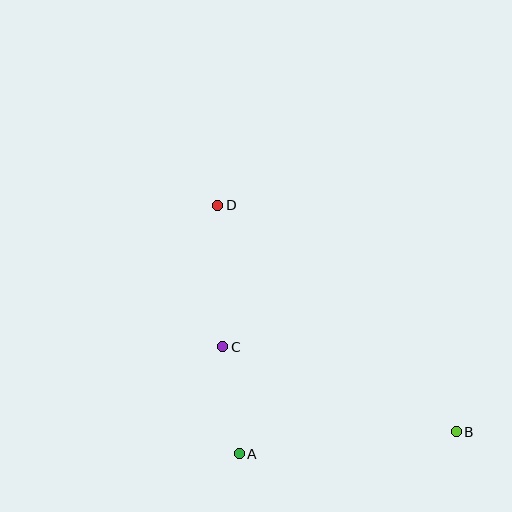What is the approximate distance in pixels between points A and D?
The distance between A and D is approximately 250 pixels.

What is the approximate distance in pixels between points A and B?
The distance between A and B is approximately 218 pixels.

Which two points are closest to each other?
Points A and C are closest to each other.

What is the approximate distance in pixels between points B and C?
The distance between B and C is approximately 248 pixels.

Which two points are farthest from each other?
Points B and D are farthest from each other.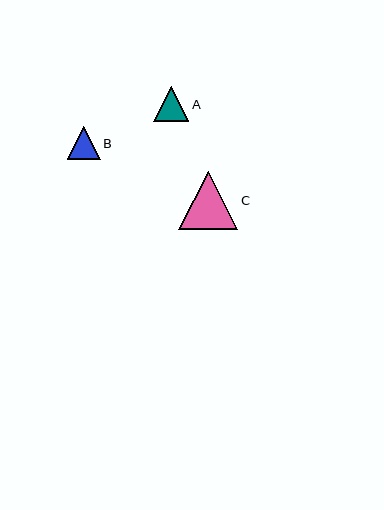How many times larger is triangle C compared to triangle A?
Triangle C is approximately 1.7 times the size of triangle A.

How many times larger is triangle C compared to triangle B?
Triangle C is approximately 1.8 times the size of triangle B.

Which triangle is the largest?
Triangle C is the largest with a size of approximately 59 pixels.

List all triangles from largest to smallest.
From largest to smallest: C, A, B.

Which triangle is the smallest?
Triangle B is the smallest with a size of approximately 33 pixels.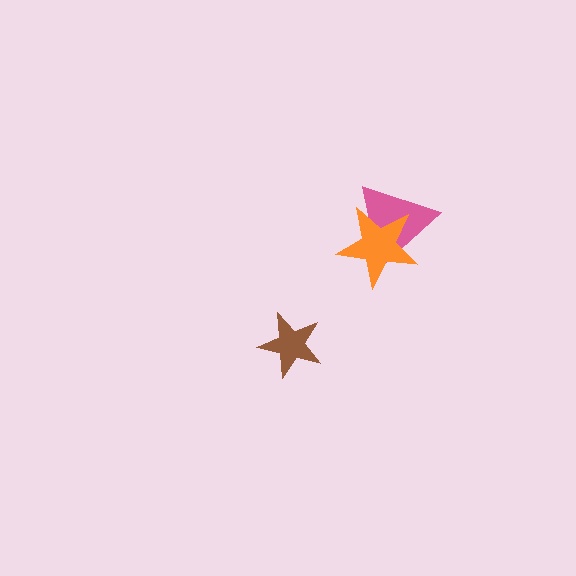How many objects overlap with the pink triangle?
1 object overlaps with the pink triangle.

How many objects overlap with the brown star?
0 objects overlap with the brown star.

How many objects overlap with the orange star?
1 object overlaps with the orange star.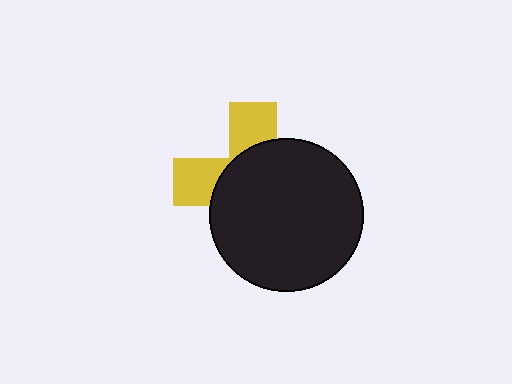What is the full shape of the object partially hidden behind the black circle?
The partially hidden object is a yellow cross.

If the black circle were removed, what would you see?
You would see the complete yellow cross.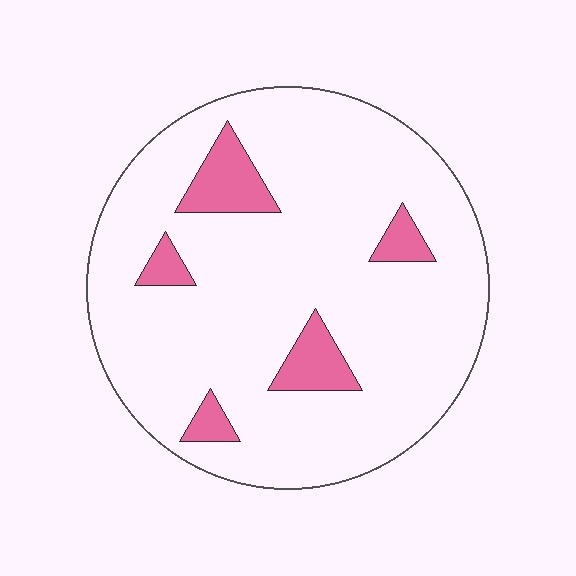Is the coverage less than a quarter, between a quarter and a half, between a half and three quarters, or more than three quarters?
Less than a quarter.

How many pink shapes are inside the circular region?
5.